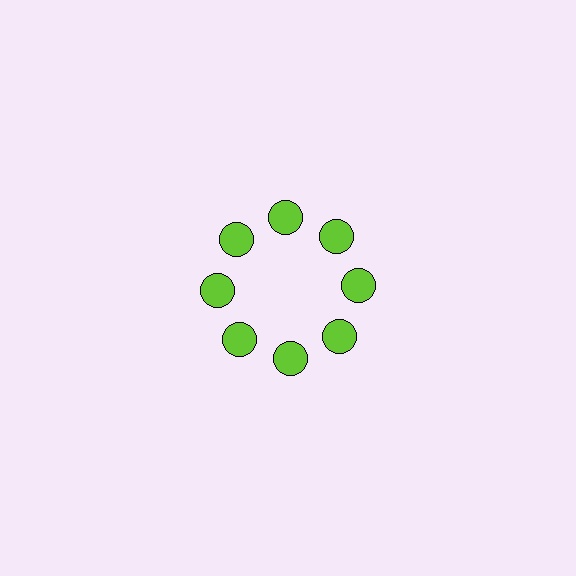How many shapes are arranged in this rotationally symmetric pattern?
There are 8 shapes, arranged in 8 groups of 1.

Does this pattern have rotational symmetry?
Yes, this pattern has 8-fold rotational symmetry. It looks the same after rotating 45 degrees around the center.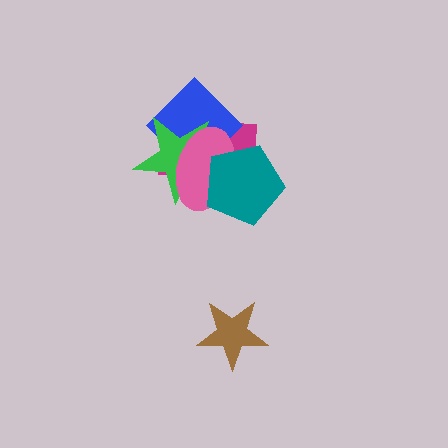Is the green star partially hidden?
Yes, it is partially covered by another shape.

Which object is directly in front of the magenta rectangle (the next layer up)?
The blue diamond is directly in front of the magenta rectangle.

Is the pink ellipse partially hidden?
Yes, it is partially covered by another shape.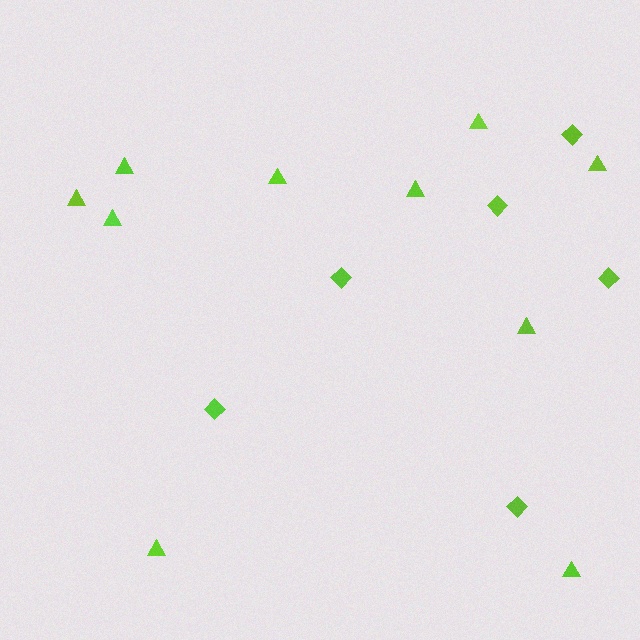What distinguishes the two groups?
There are 2 groups: one group of diamonds (6) and one group of triangles (10).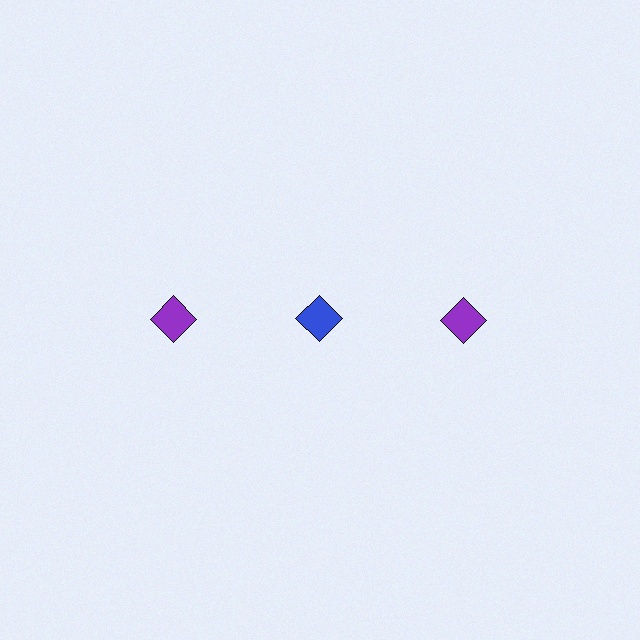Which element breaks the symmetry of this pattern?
The blue diamond in the top row, second from left column breaks the symmetry. All other shapes are purple diamonds.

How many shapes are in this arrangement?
There are 3 shapes arranged in a grid pattern.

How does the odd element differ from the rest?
It has a different color: blue instead of purple.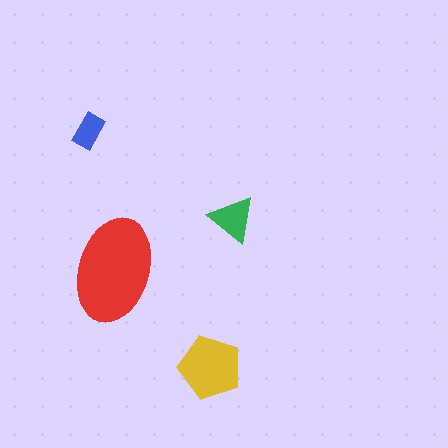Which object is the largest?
The red ellipse.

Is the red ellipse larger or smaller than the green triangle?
Larger.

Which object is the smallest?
The blue rectangle.